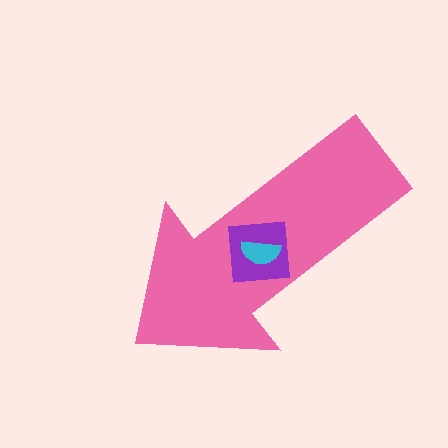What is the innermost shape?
The cyan semicircle.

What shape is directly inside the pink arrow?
The purple square.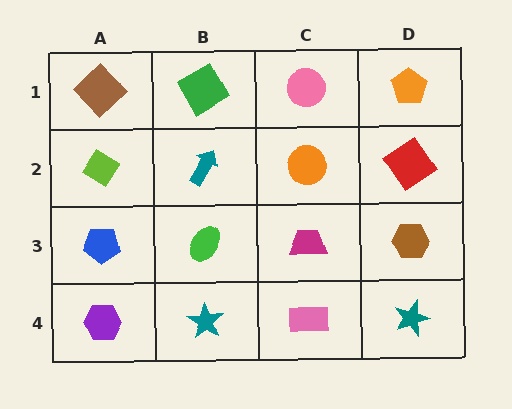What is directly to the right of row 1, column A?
A green diamond.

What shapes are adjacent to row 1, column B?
A teal arrow (row 2, column B), a brown diamond (row 1, column A), a pink circle (row 1, column C).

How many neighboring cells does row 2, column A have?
3.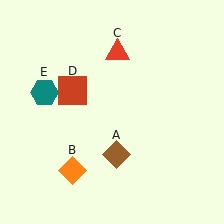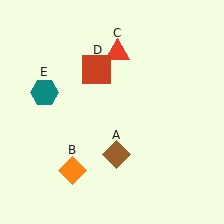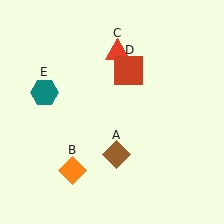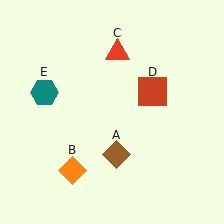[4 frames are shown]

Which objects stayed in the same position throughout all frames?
Brown diamond (object A) and orange diamond (object B) and red triangle (object C) and teal hexagon (object E) remained stationary.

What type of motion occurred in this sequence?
The red square (object D) rotated clockwise around the center of the scene.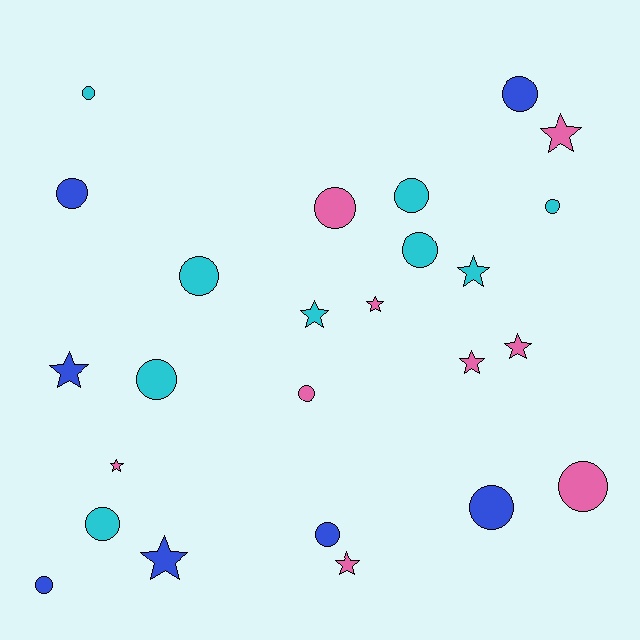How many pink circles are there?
There are 3 pink circles.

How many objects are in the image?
There are 25 objects.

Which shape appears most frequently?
Circle, with 15 objects.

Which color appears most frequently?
Pink, with 9 objects.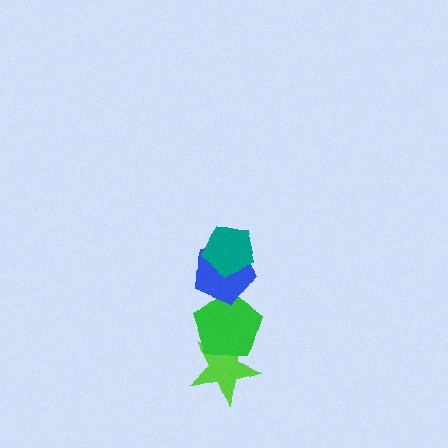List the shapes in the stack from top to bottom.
From top to bottom: the teal pentagon, the blue pentagon, the green pentagon, the lime star.